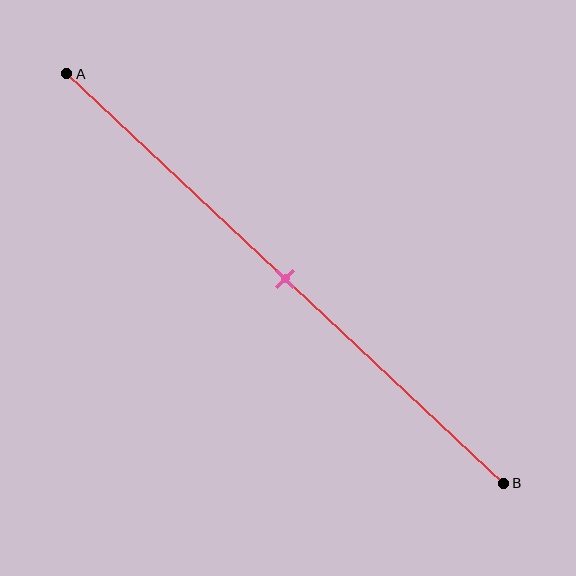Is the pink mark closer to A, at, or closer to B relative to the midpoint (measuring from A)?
The pink mark is approximately at the midpoint of segment AB.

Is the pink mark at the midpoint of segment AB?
Yes, the mark is approximately at the midpoint.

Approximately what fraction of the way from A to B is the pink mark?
The pink mark is approximately 50% of the way from A to B.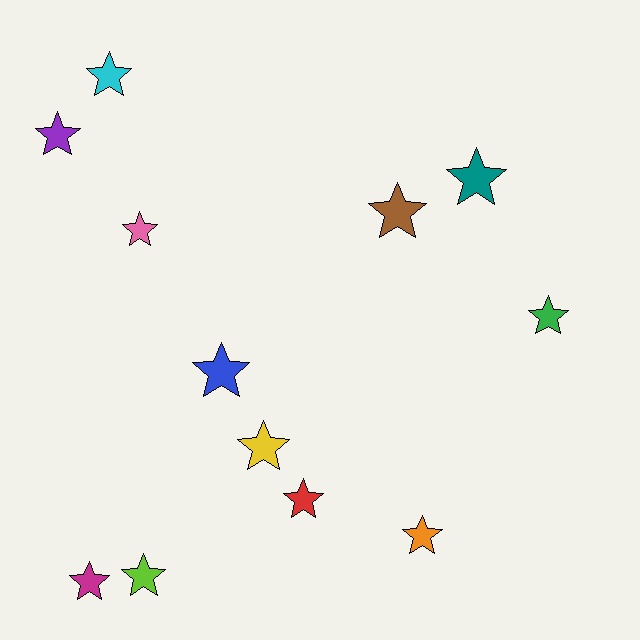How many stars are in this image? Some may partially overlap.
There are 12 stars.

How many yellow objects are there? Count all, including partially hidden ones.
There is 1 yellow object.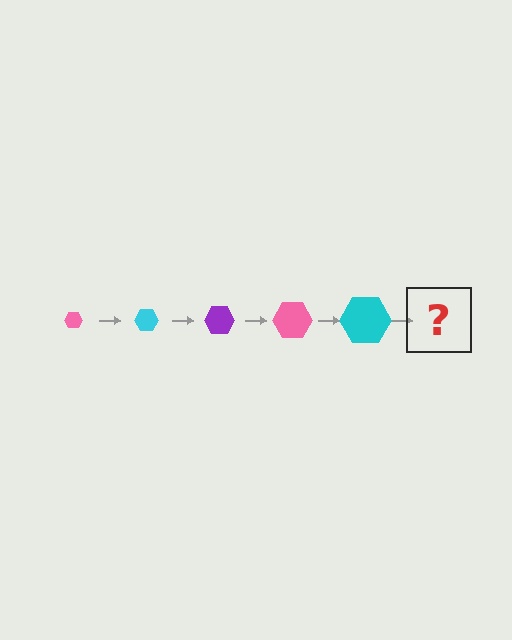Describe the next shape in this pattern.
It should be a purple hexagon, larger than the previous one.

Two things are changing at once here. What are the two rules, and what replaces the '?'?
The two rules are that the hexagon grows larger each step and the color cycles through pink, cyan, and purple. The '?' should be a purple hexagon, larger than the previous one.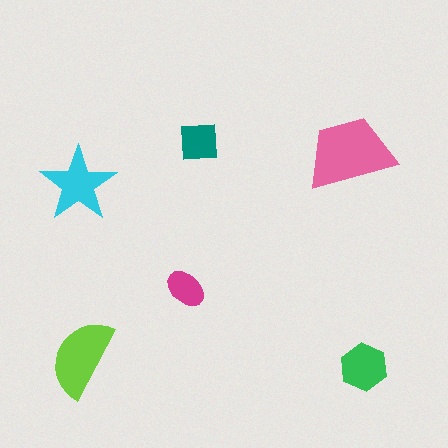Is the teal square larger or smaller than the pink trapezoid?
Smaller.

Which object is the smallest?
The magenta ellipse.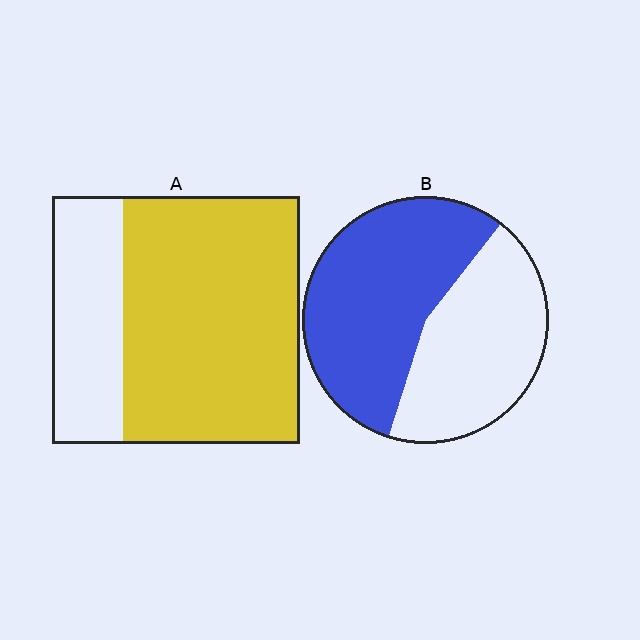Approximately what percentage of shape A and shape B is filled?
A is approximately 70% and B is approximately 55%.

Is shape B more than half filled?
Yes.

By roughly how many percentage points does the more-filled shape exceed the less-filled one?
By roughly 15 percentage points (A over B).